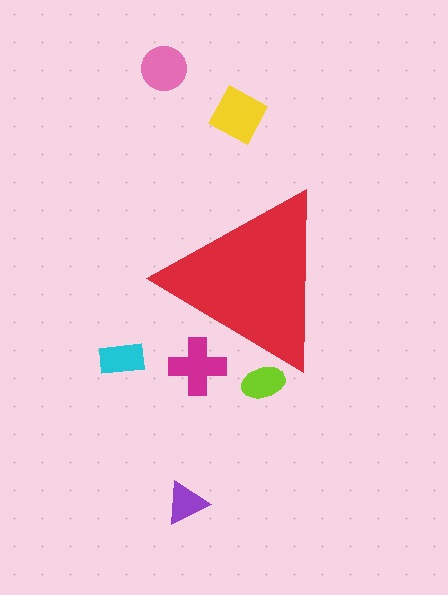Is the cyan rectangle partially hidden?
No, the cyan rectangle is fully visible.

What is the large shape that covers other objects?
A red triangle.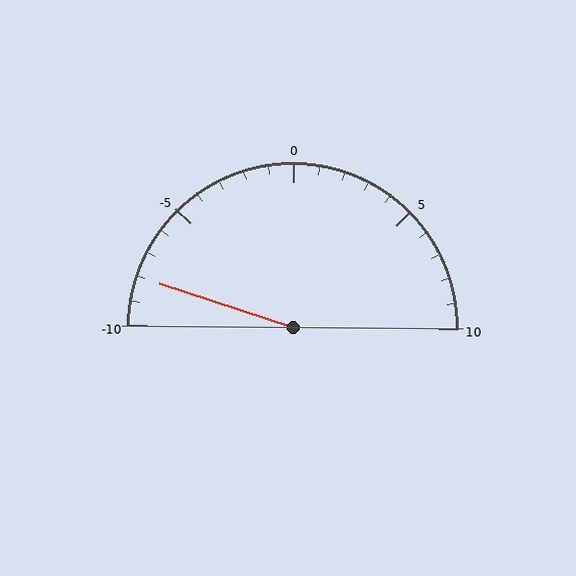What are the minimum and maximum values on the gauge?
The gauge ranges from -10 to 10.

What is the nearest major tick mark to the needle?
The nearest major tick mark is -10.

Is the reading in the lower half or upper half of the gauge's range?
The reading is in the lower half of the range (-10 to 10).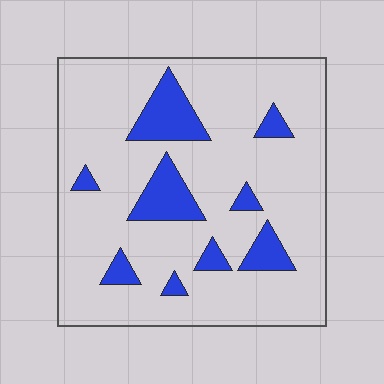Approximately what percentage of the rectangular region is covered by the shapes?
Approximately 15%.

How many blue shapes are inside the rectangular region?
9.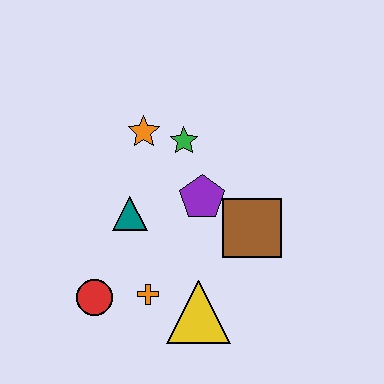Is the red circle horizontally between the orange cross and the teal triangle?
No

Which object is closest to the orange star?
The green star is closest to the orange star.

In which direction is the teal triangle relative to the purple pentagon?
The teal triangle is to the left of the purple pentagon.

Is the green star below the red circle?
No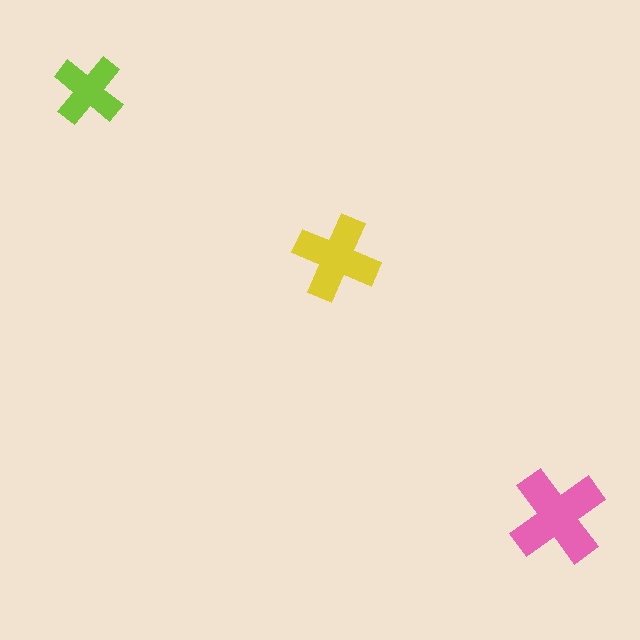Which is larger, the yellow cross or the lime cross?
The yellow one.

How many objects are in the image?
There are 3 objects in the image.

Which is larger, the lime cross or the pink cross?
The pink one.